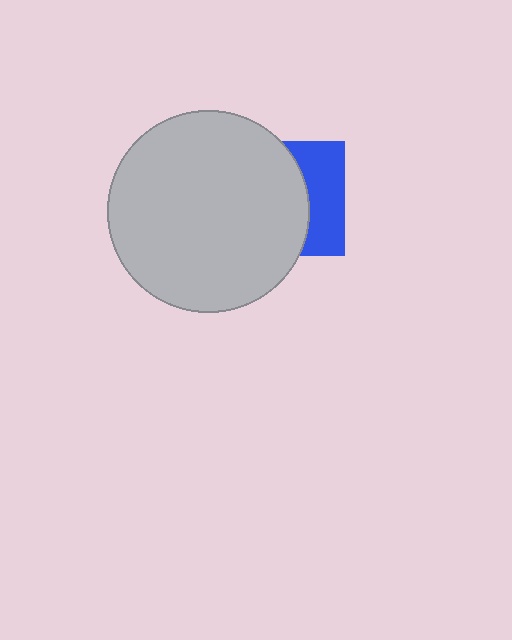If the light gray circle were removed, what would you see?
You would see the complete blue square.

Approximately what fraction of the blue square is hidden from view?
Roughly 64% of the blue square is hidden behind the light gray circle.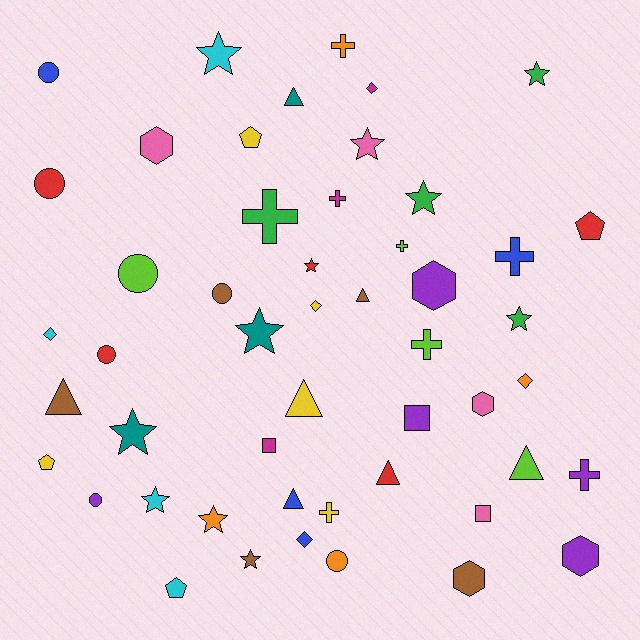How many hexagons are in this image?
There are 5 hexagons.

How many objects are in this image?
There are 50 objects.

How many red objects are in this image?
There are 5 red objects.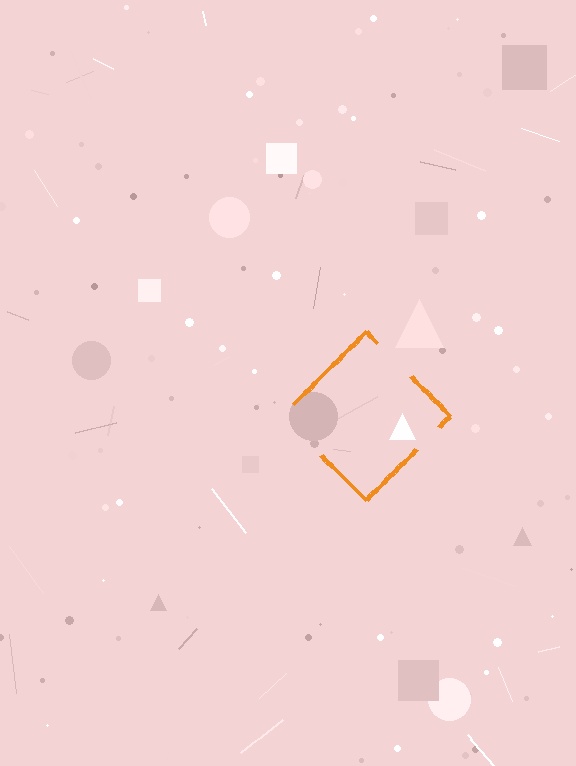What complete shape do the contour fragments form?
The contour fragments form a diamond.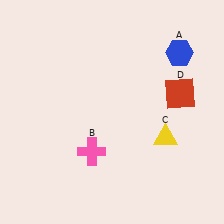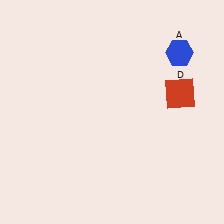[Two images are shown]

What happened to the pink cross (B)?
The pink cross (B) was removed in Image 2. It was in the bottom-left area of Image 1.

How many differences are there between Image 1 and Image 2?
There are 2 differences between the two images.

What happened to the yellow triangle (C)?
The yellow triangle (C) was removed in Image 2. It was in the bottom-right area of Image 1.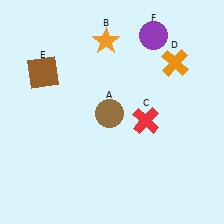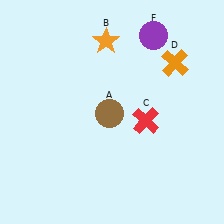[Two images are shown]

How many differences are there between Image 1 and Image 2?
There is 1 difference between the two images.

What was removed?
The brown square (E) was removed in Image 2.